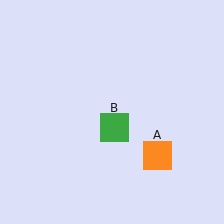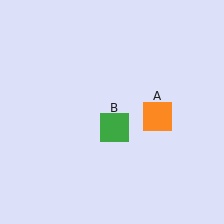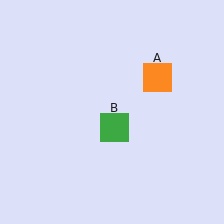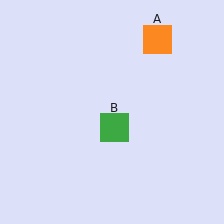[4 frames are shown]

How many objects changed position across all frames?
1 object changed position: orange square (object A).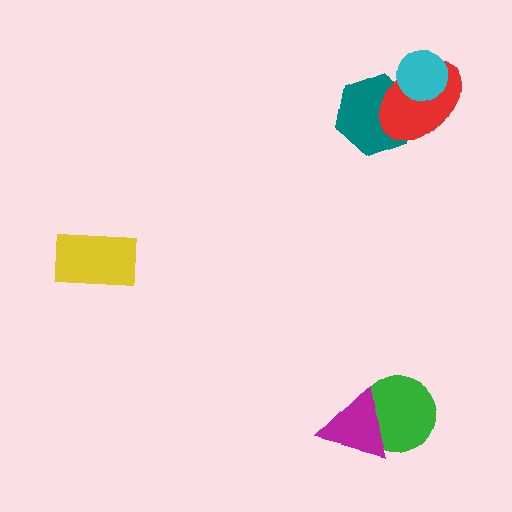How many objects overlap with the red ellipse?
2 objects overlap with the red ellipse.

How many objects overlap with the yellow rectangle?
0 objects overlap with the yellow rectangle.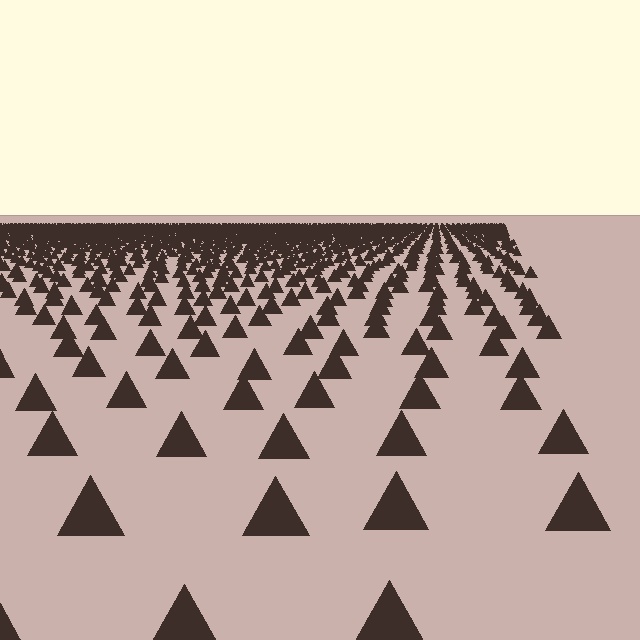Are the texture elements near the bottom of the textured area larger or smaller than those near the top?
Larger. Near the bottom, elements are closer to the viewer and appear at a bigger on-screen size.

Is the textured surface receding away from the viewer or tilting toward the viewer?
The surface is receding away from the viewer. Texture elements get smaller and denser toward the top.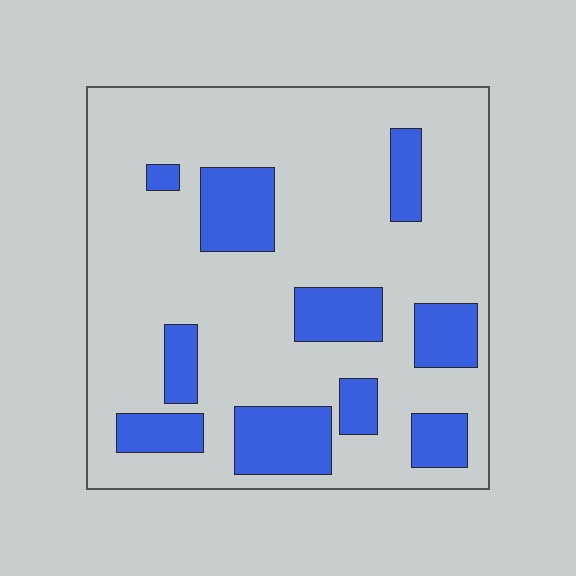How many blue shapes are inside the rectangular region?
10.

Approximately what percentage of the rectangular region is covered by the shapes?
Approximately 25%.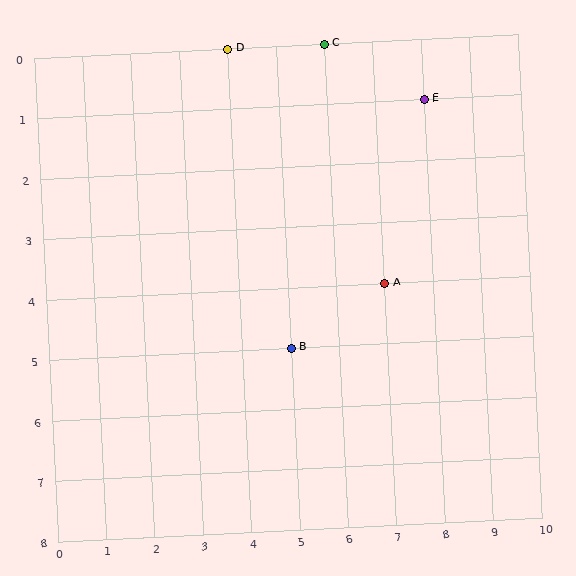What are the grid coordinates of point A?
Point A is at grid coordinates (7, 4).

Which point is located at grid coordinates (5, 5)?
Point B is at (5, 5).